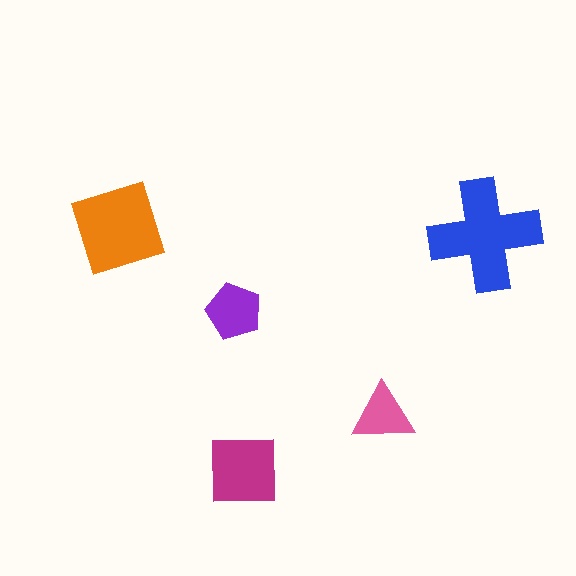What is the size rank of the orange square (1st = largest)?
2nd.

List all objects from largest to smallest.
The blue cross, the orange square, the magenta square, the purple pentagon, the pink triangle.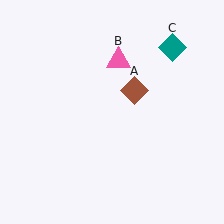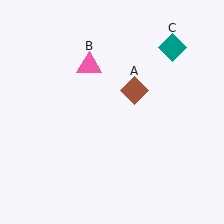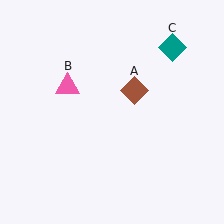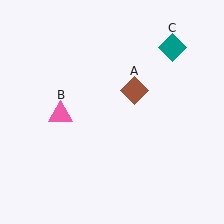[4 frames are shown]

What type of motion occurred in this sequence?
The pink triangle (object B) rotated counterclockwise around the center of the scene.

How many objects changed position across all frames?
1 object changed position: pink triangle (object B).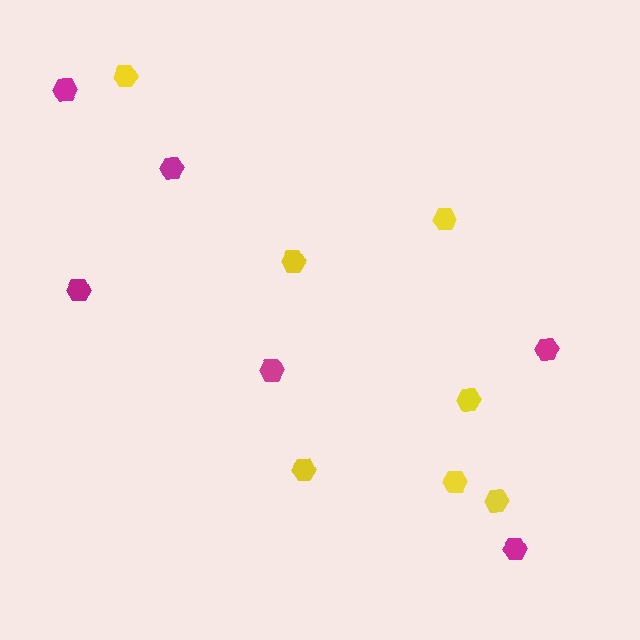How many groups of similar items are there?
There are 2 groups: one group of magenta hexagons (6) and one group of yellow hexagons (7).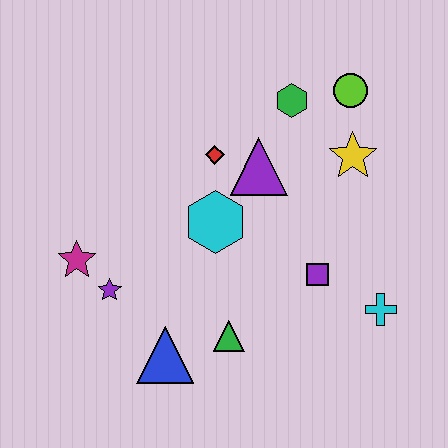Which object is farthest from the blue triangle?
The lime circle is farthest from the blue triangle.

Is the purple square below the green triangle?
No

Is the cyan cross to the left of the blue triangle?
No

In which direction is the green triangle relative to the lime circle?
The green triangle is below the lime circle.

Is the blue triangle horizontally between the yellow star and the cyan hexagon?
No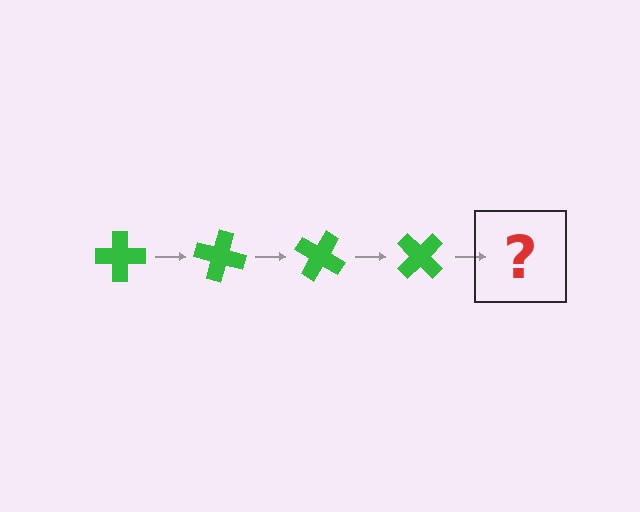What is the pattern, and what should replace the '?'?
The pattern is that the cross rotates 15 degrees each step. The '?' should be a green cross rotated 60 degrees.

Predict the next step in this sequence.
The next step is a green cross rotated 60 degrees.